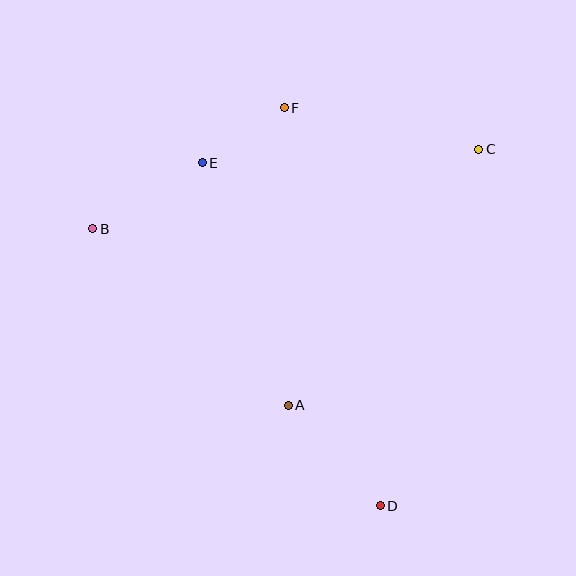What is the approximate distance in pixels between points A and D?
The distance between A and D is approximately 136 pixels.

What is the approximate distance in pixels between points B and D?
The distance between B and D is approximately 399 pixels.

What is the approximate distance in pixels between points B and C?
The distance between B and C is approximately 394 pixels.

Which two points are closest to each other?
Points E and F are closest to each other.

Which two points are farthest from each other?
Points D and F are farthest from each other.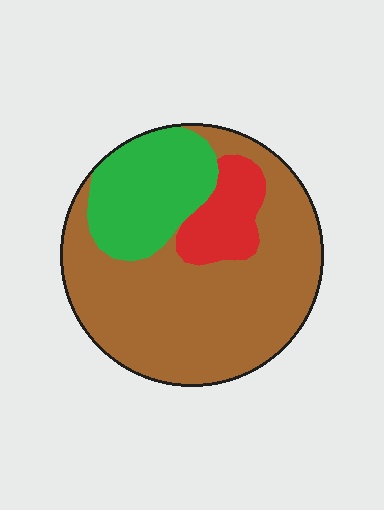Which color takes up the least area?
Red, at roughly 10%.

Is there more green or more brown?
Brown.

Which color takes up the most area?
Brown, at roughly 65%.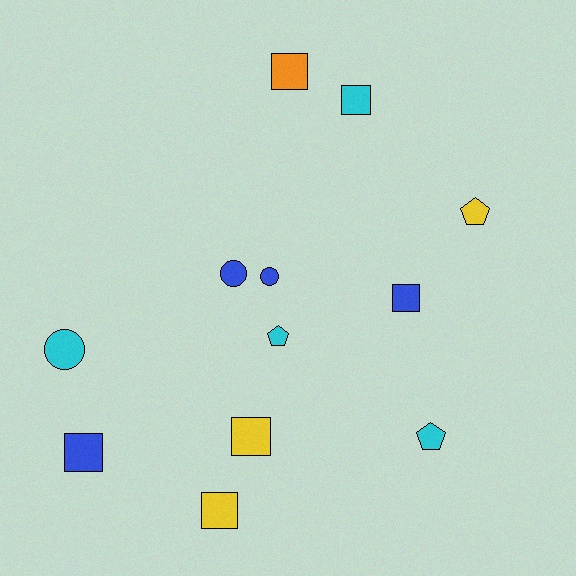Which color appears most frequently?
Blue, with 4 objects.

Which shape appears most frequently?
Square, with 6 objects.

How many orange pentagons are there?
There are no orange pentagons.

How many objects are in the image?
There are 12 objects.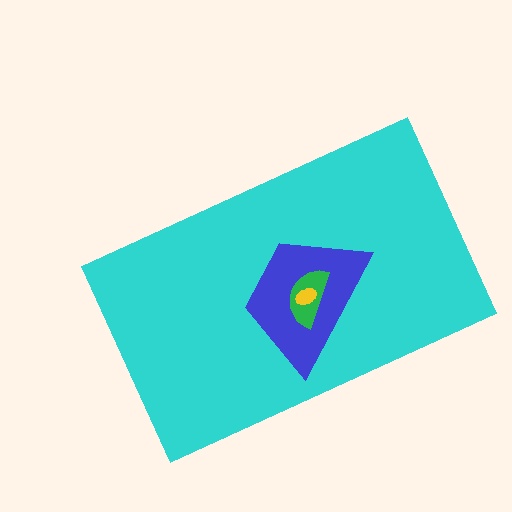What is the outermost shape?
The cyan rectangle.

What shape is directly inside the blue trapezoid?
The green semicircle.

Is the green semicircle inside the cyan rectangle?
Yes.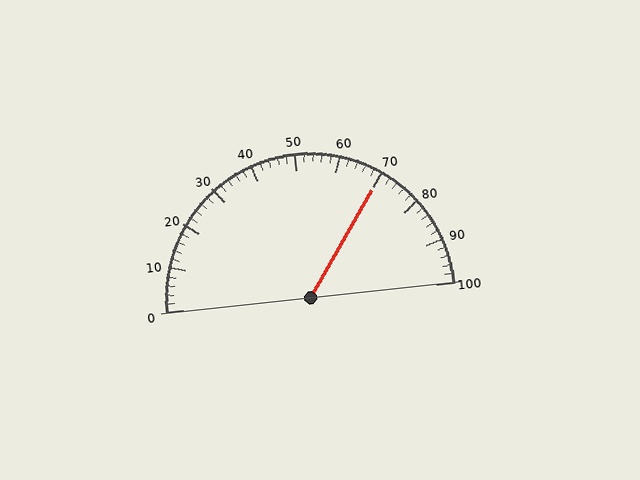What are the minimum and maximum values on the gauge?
The gauge ranges from 0 to 100.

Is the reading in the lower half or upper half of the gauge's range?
The reading is in the upper half of the range (0 to 100).